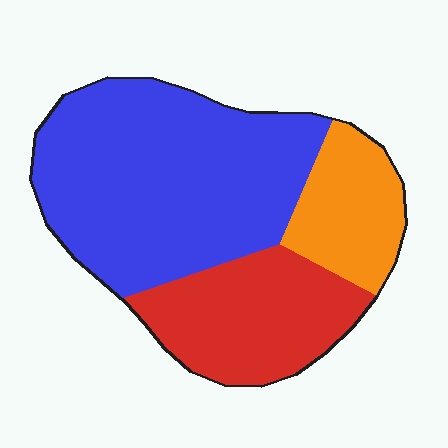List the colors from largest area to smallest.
From largest to smallest: blue, red, orange.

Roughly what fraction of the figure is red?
Red takes up between a sixth and a third of the figure.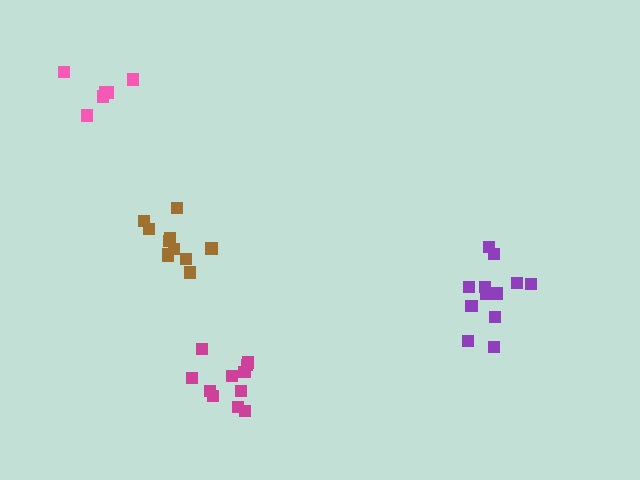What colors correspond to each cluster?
The clusters are colored: purple, pink, magenta, brown.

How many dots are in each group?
Group 1: 12 dots, Group 2: 7 dots, Group 3: 11 dots, Group 4: 11 dots (41 total).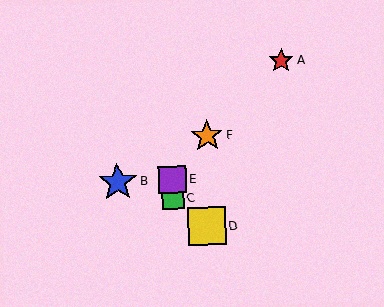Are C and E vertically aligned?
Yes, both are at x≈173.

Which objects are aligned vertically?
Objects C, E are aligned vertically.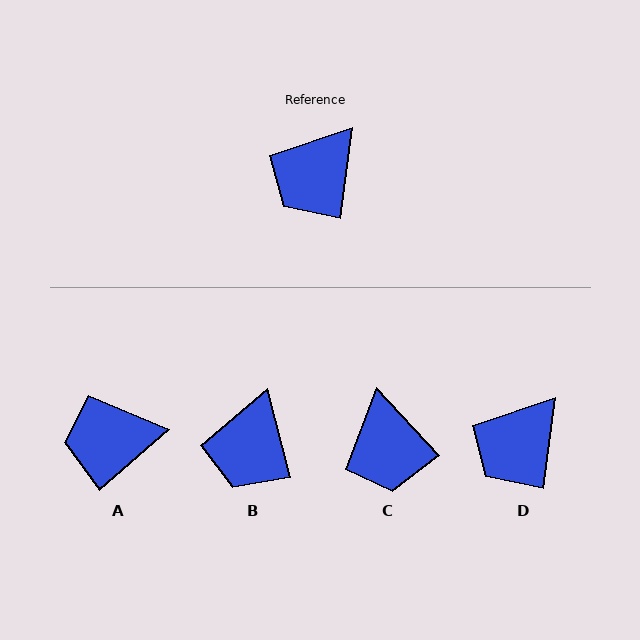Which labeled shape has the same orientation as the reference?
D.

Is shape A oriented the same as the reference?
No, it is off by about 41 degrees.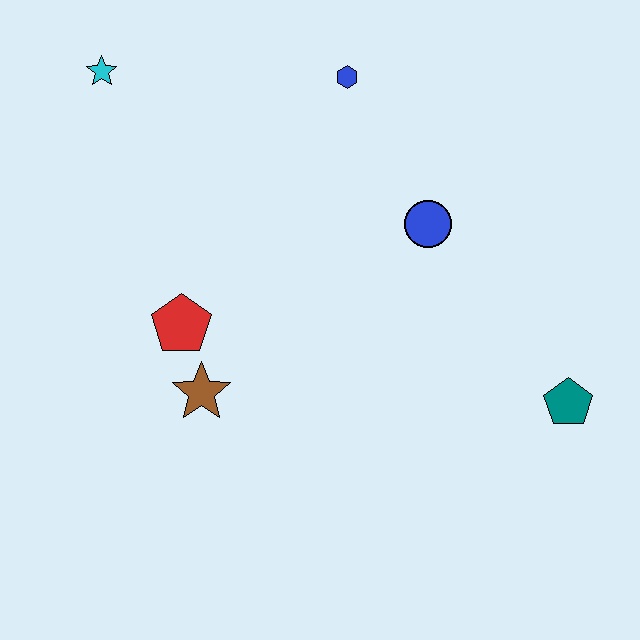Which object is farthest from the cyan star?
The teal pentagon is farthest from the cyan star.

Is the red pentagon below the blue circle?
Yes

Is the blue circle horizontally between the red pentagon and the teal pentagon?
Yes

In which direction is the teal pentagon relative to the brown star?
The teal pentagon is to the right of the brown star.